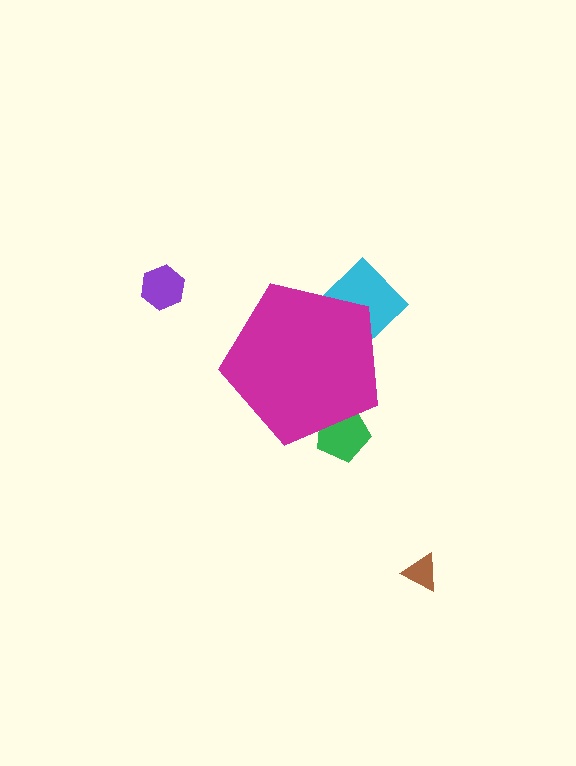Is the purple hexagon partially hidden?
No, the purple hexagon is fully visible.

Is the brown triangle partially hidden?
No, the brown triangle is fully visible.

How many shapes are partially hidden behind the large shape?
2 shapes are partially hidden.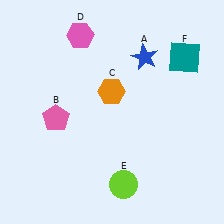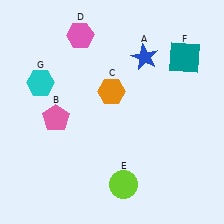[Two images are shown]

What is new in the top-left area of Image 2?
A cyan hexagon (G) was added in the top-left area of Image 2.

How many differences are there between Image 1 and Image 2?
There is 1 difference between the two images.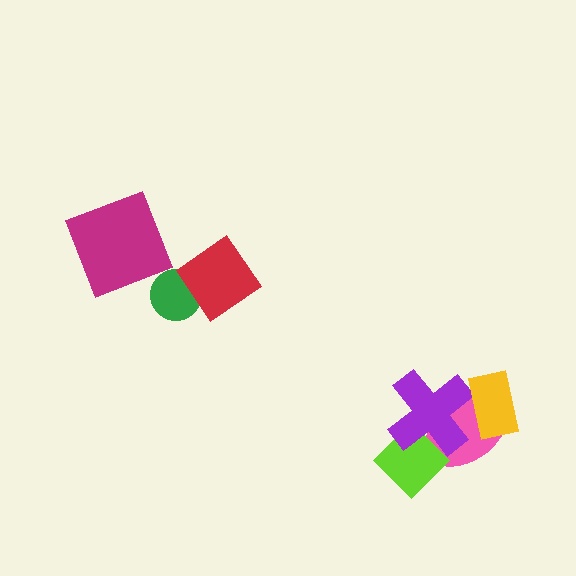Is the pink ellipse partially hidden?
Yes, it is partially covered by another shape.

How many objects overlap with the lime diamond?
2 objects overlap with the lime diamond.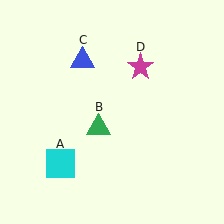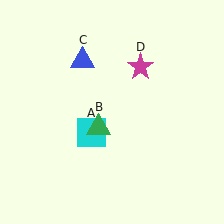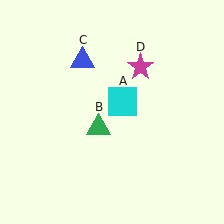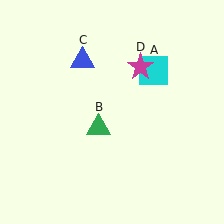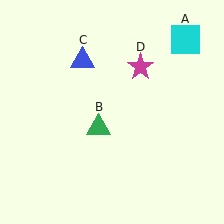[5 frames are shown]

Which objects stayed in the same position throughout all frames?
Green triangle (object B) and blue triangle (object C) and magenta star (object D) remained stationary.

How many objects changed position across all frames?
1 object changed position: cyan square (object A).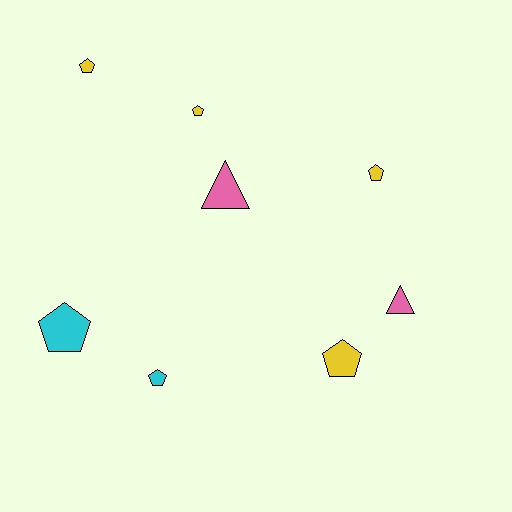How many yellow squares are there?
There are no yellow squares.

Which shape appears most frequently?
Pentagon, with 6 objects.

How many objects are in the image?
There are 8 objects.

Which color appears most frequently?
Yellow, with 4 objects.